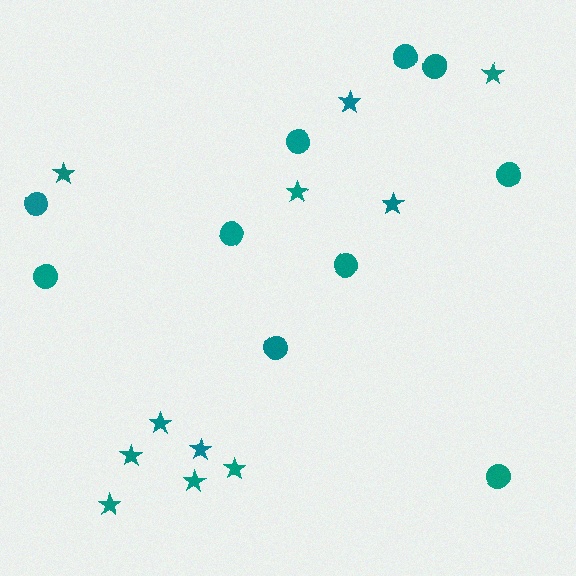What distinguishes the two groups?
There are 2 groups: one group of stars (11) and one group of circles (10).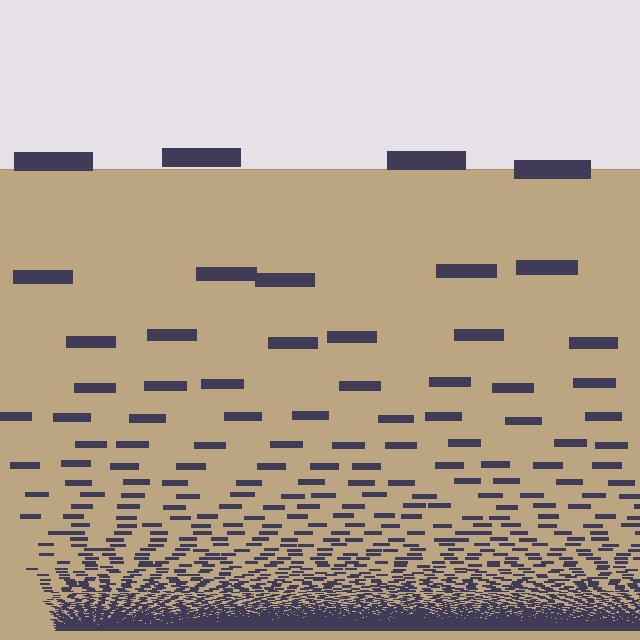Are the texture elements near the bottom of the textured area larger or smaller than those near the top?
Smaller. The gradient is inverted — elements near the bottom are smaller and denser.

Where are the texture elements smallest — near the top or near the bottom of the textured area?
Near the bottom.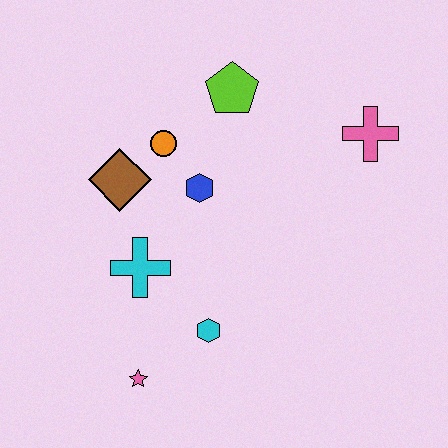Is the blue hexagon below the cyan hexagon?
No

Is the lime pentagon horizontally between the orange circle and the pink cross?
Yes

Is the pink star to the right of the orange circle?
No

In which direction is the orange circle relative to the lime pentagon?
The orange circle is to the left of the lime pentagon.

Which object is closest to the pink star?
The cyan hexagon is closest to the pink star.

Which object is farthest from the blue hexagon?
The pink star is farthest from the blue hexagon.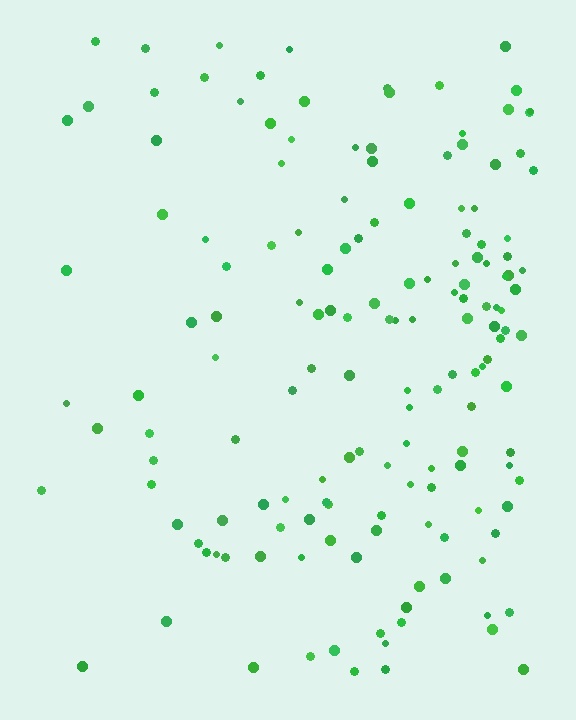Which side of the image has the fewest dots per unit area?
The left.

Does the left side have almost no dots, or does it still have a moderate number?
Still a moderate number, just noticeably fewer than the right.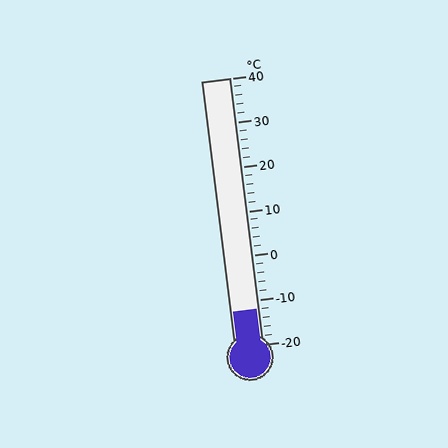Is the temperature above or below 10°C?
The temperature is below 10°C.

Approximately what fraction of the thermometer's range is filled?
The thermometer is filled to approximately 15% of its range.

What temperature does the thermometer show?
The thermometer shows approximately -12°C.